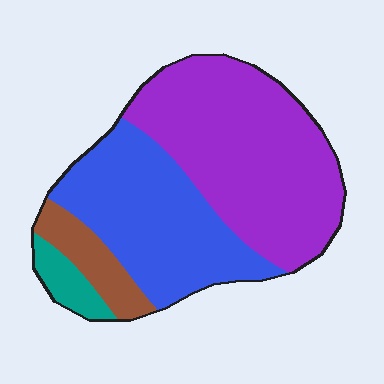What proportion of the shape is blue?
Blue takes up between a quarter and a half of the shape.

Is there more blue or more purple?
Purple.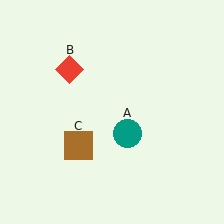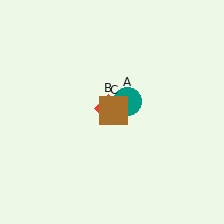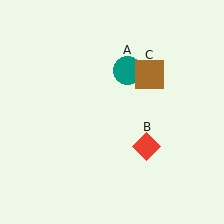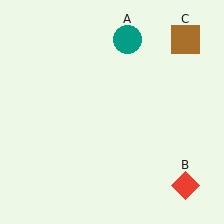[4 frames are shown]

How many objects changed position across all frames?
3 objects changed position: teal circle (object A), red diamond (object B), brown square (object C).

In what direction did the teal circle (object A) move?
The teal circle (object A) moved up.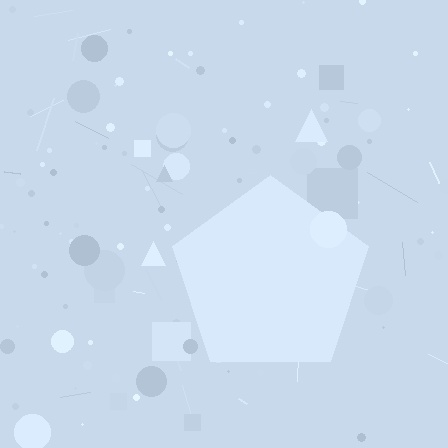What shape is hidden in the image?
A pentagon is hidden in the image.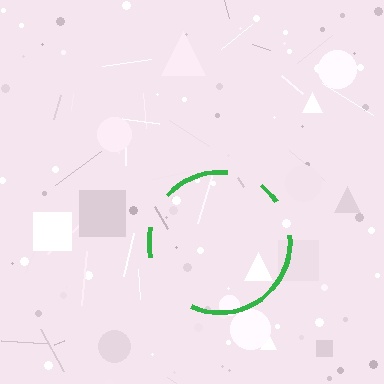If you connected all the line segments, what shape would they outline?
They would outline a circle.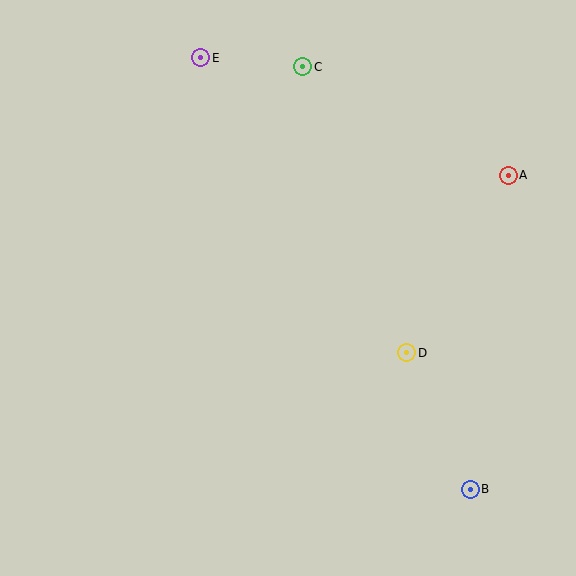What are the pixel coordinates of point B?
Point B is at (470, 489).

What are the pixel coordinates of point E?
Point E is at (201, 58).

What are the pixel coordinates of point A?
Point A is at (508, 175).